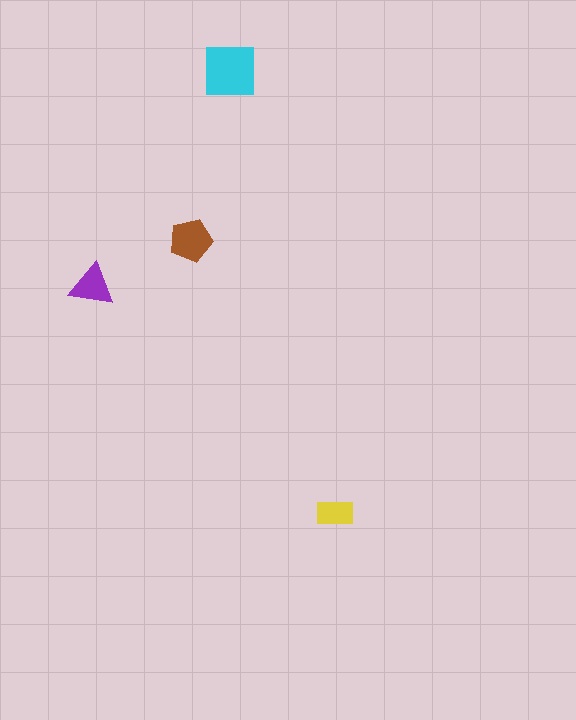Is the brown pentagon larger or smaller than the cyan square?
Smaller.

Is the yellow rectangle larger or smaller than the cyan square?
Smaller.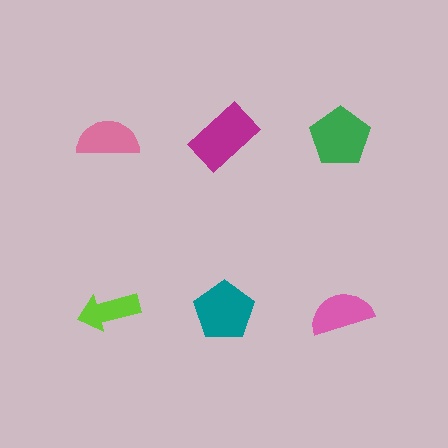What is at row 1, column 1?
A pink semicircle.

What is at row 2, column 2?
A teal pentagon.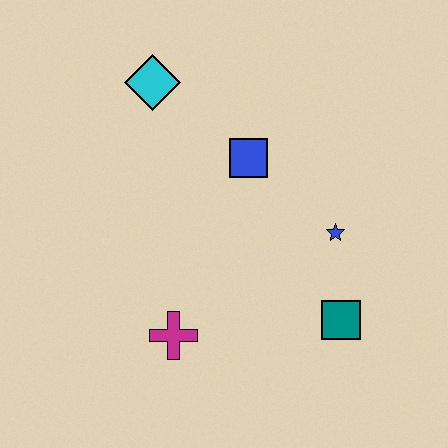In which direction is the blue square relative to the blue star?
The blue square is to the left of the blue star.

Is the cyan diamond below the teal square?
No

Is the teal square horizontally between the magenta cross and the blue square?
No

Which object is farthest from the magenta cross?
The cyan diamond is farthest from the magenta cross.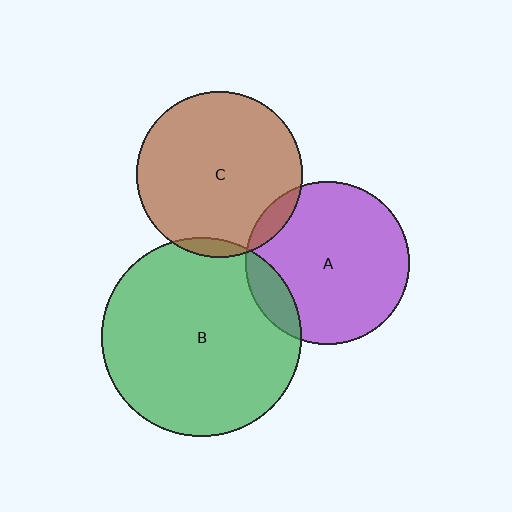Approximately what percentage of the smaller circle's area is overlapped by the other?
Approximately 5%.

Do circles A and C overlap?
Yes.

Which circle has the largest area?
Circle B (green).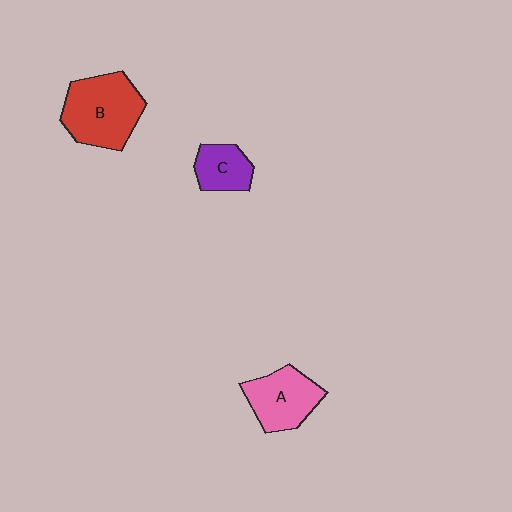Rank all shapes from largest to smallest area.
From largest to smallest: B (red), A (pink), C (purple).